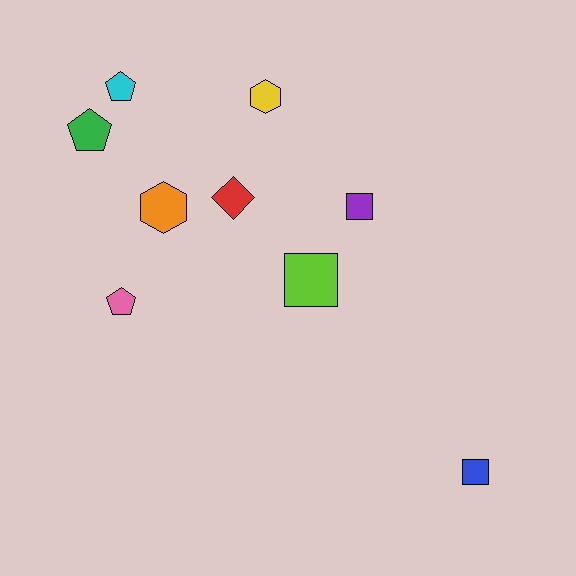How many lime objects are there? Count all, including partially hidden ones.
There is 1 lime object.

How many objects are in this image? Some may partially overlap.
There are 9 objects.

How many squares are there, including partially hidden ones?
There are 3 squares.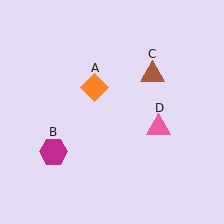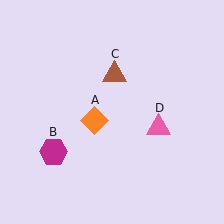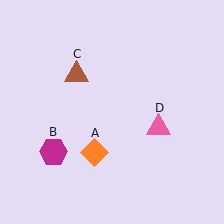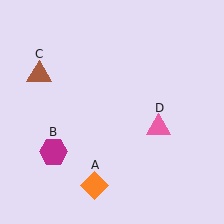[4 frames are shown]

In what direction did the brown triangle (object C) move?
The brown triangle (object C) moved left.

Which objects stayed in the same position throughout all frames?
Magenta hexagon (object B) and pink triangle (object D) remained stationary.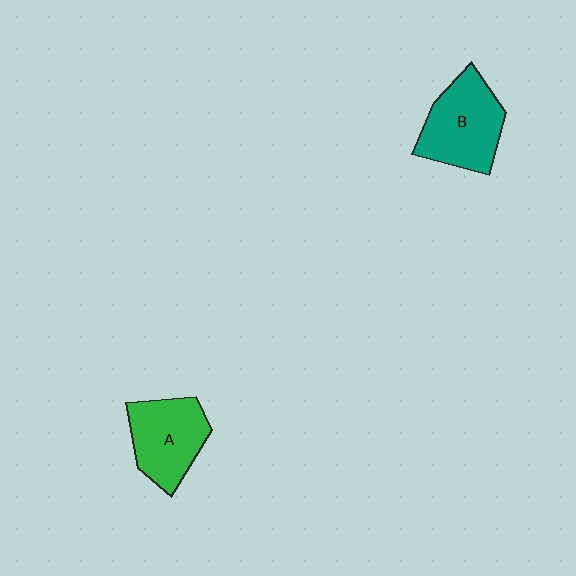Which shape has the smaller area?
Shape A (green).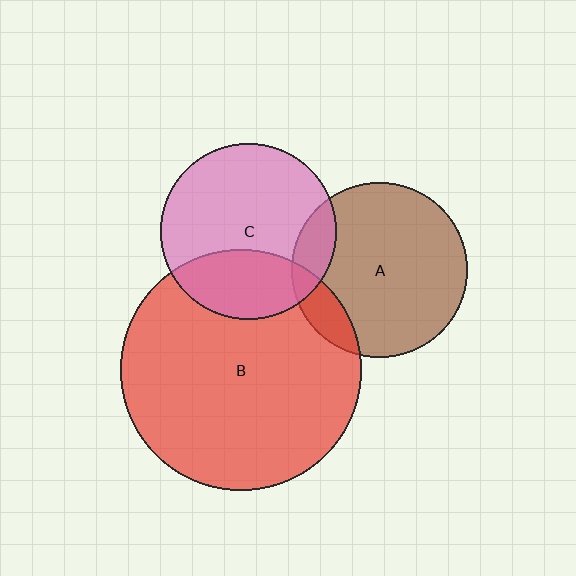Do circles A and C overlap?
Yes.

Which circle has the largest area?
Circle B (red).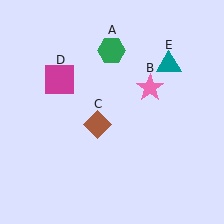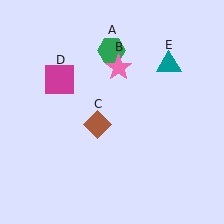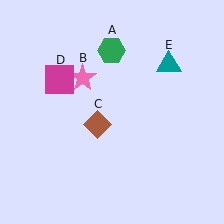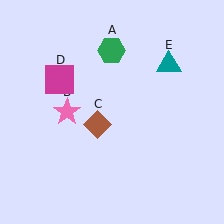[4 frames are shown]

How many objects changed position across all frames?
1 object changed position: pink star (object B).